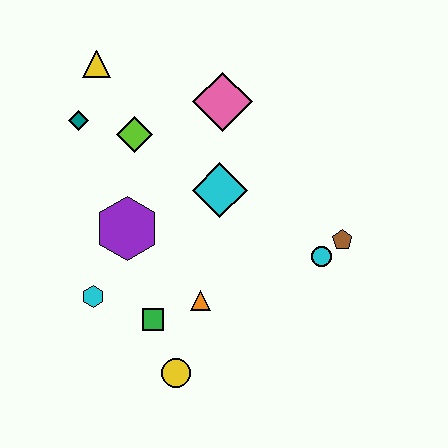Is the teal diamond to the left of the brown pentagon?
Yes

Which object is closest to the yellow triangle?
The teal diamond is closest to the yellow triangle.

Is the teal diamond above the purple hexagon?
Yes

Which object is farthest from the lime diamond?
The yellow circle is farthest from the lime diamond.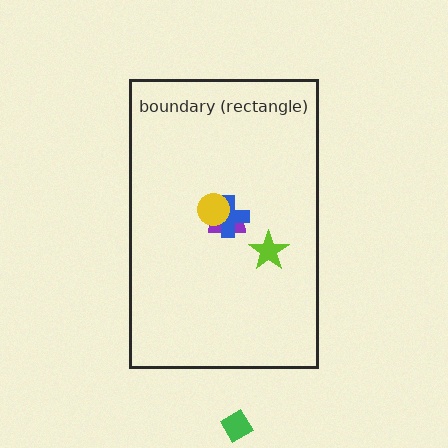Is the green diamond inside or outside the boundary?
Outside.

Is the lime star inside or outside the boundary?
Inside.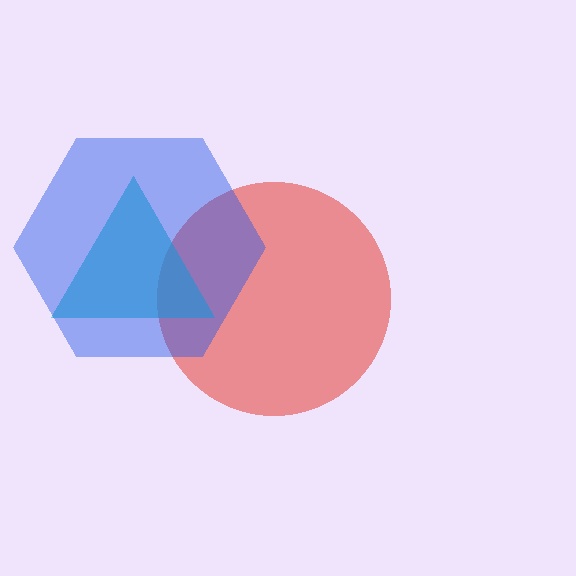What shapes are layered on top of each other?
The layered shapes are: a red circle, a cyan triangle, a blue hexagon.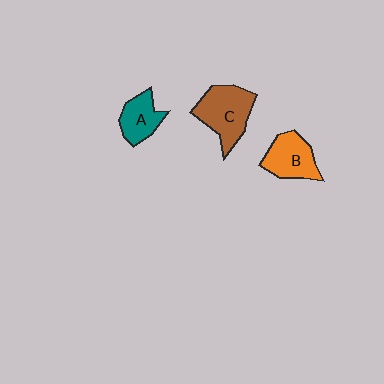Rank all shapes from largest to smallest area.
From largest to smallest: C (brown), B (orange), A (teal).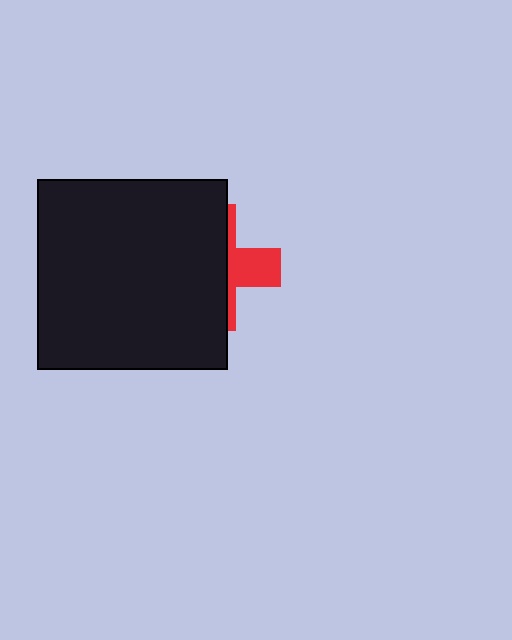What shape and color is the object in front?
The object in front is a black square.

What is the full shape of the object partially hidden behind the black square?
The partially hidden object is a red cross.